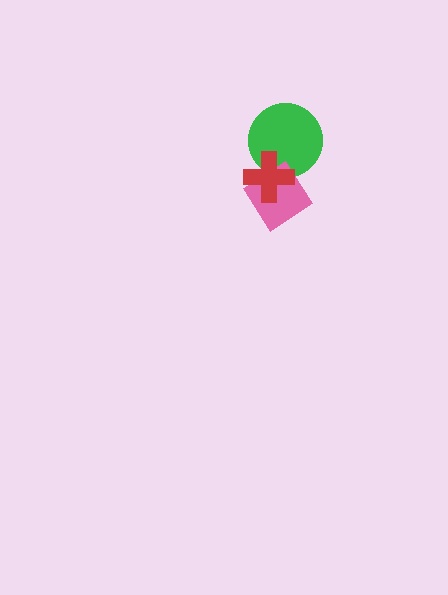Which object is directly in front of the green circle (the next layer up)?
The pink diamond is directly in front of the green circle.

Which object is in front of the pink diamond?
The red cross is in front of the pink diamond.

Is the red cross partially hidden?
No, no other shape covers it.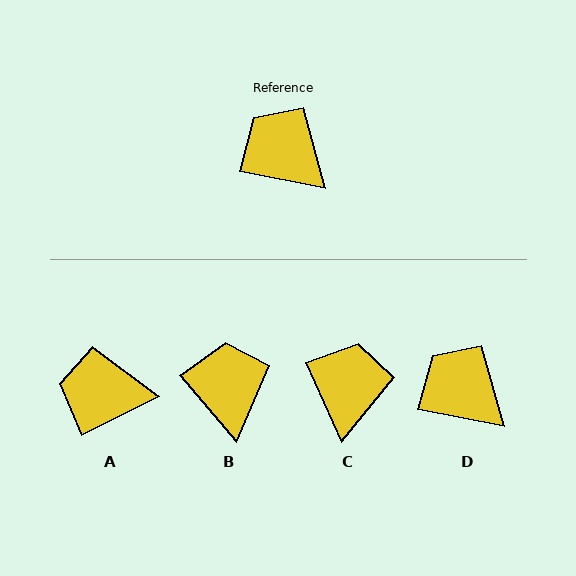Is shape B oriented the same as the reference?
No, it is off by about 39 degrees.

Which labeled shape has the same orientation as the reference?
D.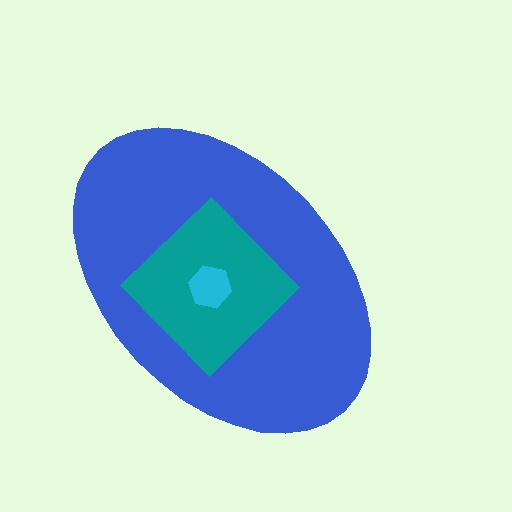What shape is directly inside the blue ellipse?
The teal diamond.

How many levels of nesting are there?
3.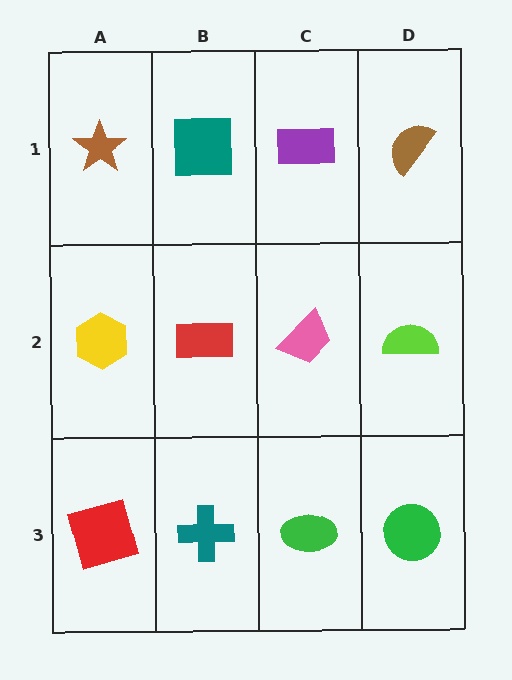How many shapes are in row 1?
4 shapes.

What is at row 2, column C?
A pink trapezoid.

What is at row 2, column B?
A red rectangle.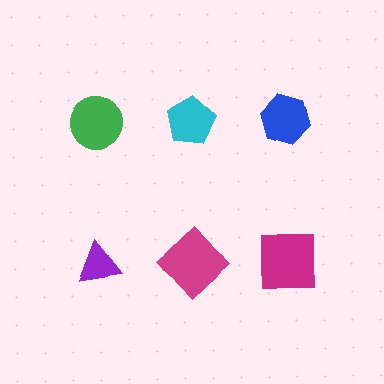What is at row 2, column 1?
A purple triangle.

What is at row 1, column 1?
A green circle.